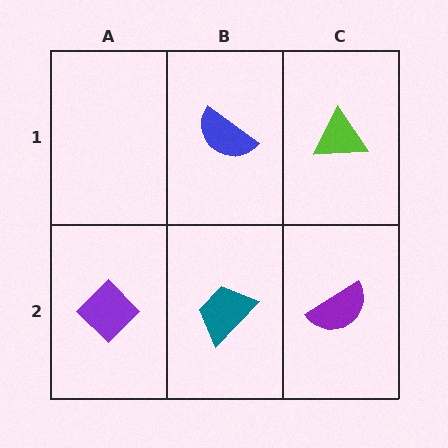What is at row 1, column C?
A lime triangle.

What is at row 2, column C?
A purple semicircle.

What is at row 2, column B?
A teal trapezoid.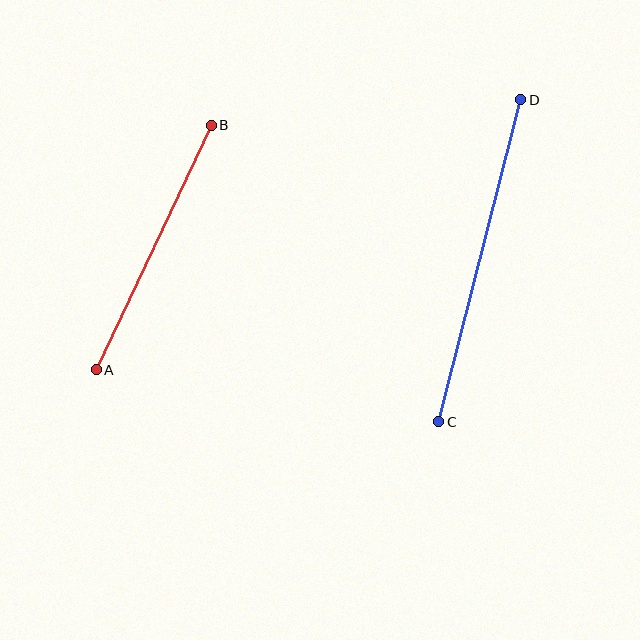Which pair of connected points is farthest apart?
Points C and D are farthest apart.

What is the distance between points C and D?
The distance is approximately 333 pixels.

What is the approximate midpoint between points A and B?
The midpoint is at approximately (154, 248) pixels.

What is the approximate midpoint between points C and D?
The midpoint is at approximately (480, 261) pixels.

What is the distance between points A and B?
The distance is approximately 270 pixels.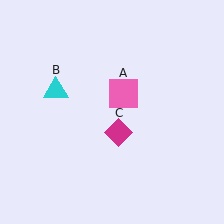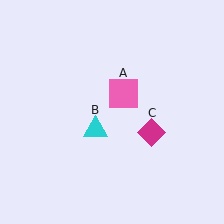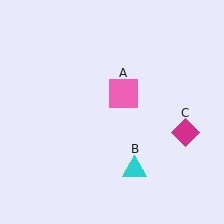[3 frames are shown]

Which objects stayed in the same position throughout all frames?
Pink square (object A) remained stationary.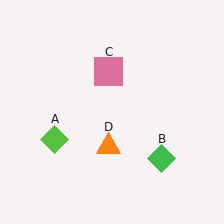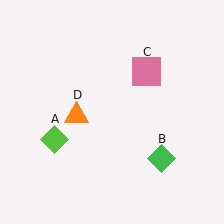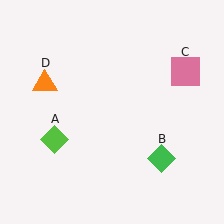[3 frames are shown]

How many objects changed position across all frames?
2 objects changed position: pink square (object C), orange triangle (object D).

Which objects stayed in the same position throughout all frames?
Lime diamond (object A) and green diamond (object B) remained stationary.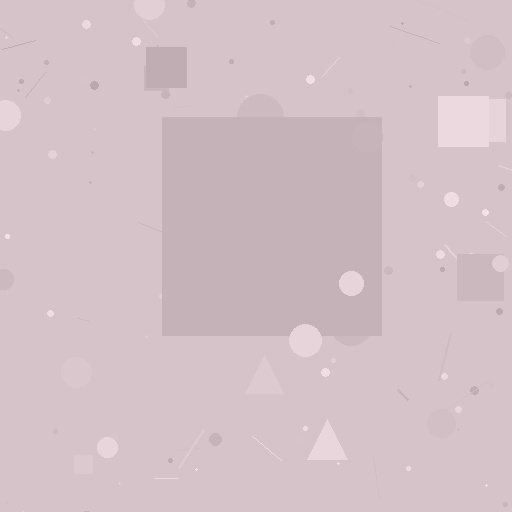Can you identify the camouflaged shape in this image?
The camouflaged shape is a square.